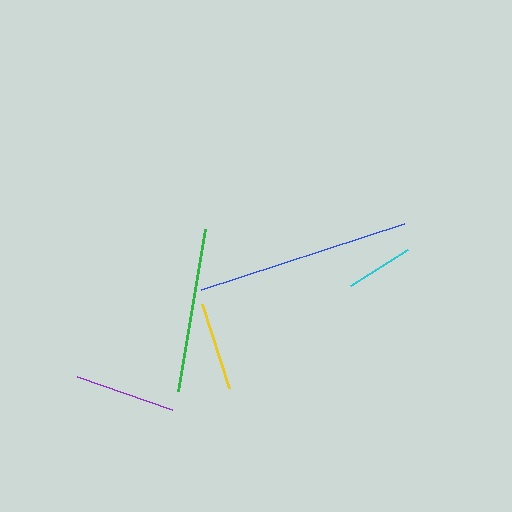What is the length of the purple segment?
The purple segment is approximately 100 pixels long.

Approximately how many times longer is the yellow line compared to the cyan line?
The yellow line is approximately 1.3 times the length of the cyan line.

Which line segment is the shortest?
The cyan line is the shortest at approximately 68 pixels.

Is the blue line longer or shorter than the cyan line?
The blue line is longer than the cyan line.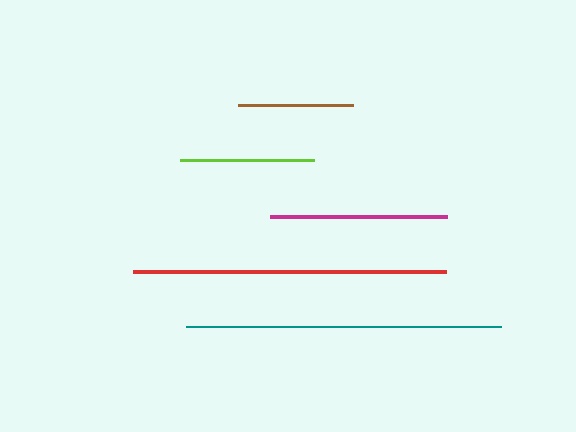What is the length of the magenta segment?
The magenta segment is approximately 176 pixels long.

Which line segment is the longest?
The teal line is the longest at approximately 315 pixels.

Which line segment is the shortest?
The brown line is the shortest at approximately 116 pixels.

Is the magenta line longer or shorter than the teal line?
The teal line is longer than the magenta line.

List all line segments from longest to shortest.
From longest to shortest: teal, red, magenta, lime, brown.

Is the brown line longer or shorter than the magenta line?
The magenta line is longer than the brown line.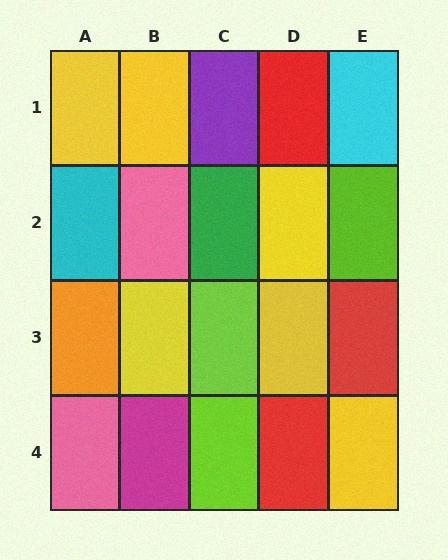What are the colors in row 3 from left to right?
Orange, yellow, lime, yellow, red.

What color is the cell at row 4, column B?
Magenta.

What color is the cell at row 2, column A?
Cyan.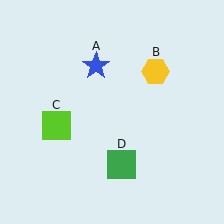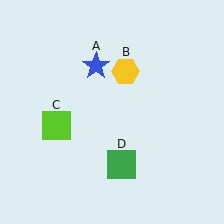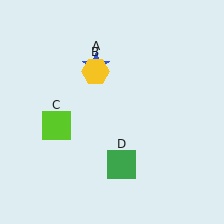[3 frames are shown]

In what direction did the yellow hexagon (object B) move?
The yellow hexagon (object B) moved left.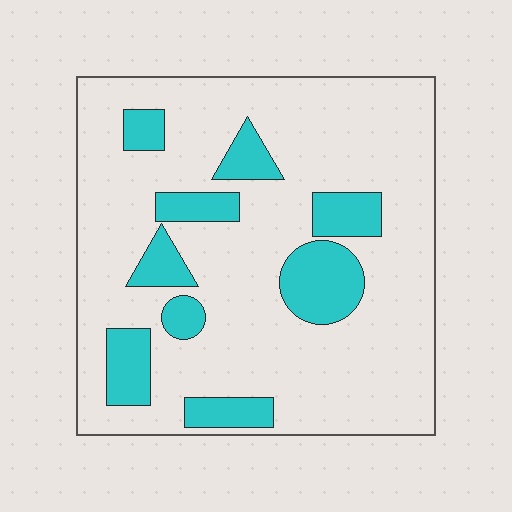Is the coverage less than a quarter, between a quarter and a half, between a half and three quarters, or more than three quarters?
Less than a quarter.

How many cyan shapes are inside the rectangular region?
9.